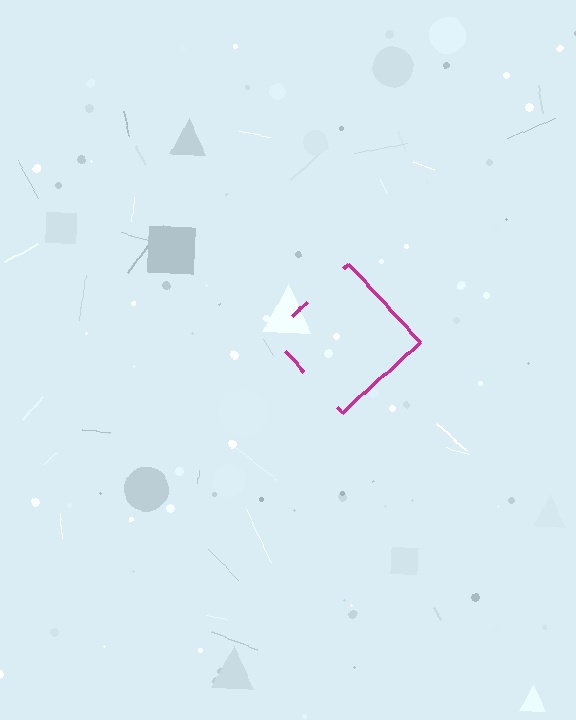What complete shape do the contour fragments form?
The contour fragments form a diamond.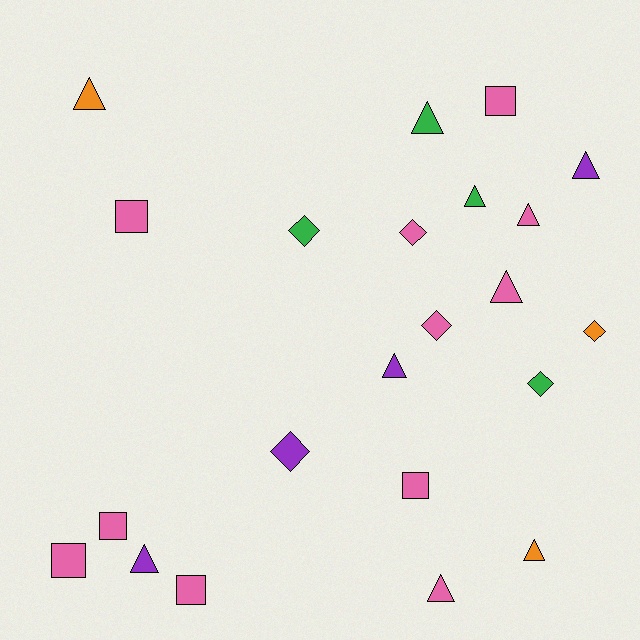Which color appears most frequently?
Pink, with 11 objects.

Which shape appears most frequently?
Triangle, with 10 objects.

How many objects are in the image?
There are 22 objects.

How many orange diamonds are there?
There is 1 orange diamond.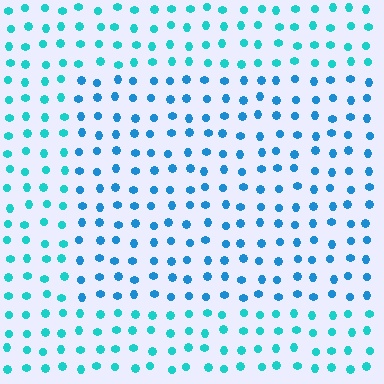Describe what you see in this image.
The image is filled with small cyan elements in a uniform arrangement. A rectangle-shaped region is visible where the elements are tinted to a slightly different hue, forming a subtle color boundary.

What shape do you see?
I see a rectangle.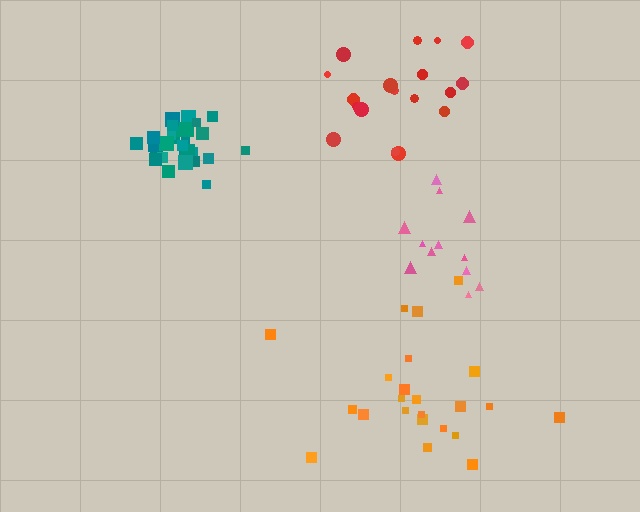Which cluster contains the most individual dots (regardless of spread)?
Teal (29).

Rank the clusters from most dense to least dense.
teal, pink, red, orange.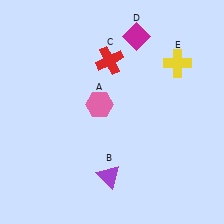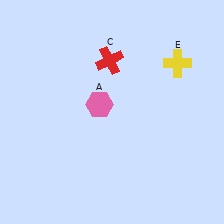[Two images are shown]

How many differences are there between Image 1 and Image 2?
There are 2 differences between the two images.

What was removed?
The purple triangle (B), the magenta diamond (D) were removed in Image 2.